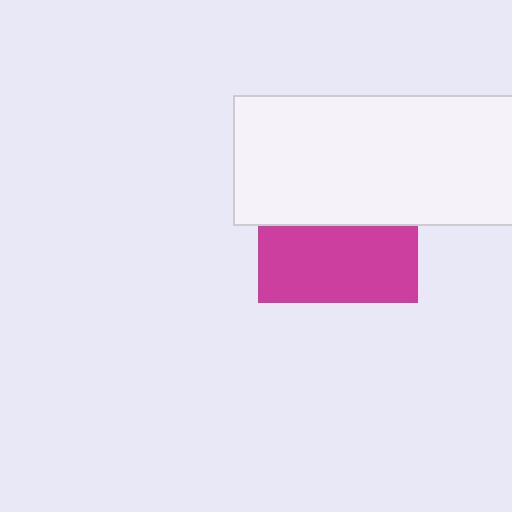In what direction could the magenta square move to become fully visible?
The magenta square could move down. That would shift it out from behind the white rectangle entirely.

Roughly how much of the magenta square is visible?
About half of it is visible (roughly 49%).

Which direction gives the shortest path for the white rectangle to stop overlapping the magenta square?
Moving up gives the shortest separation.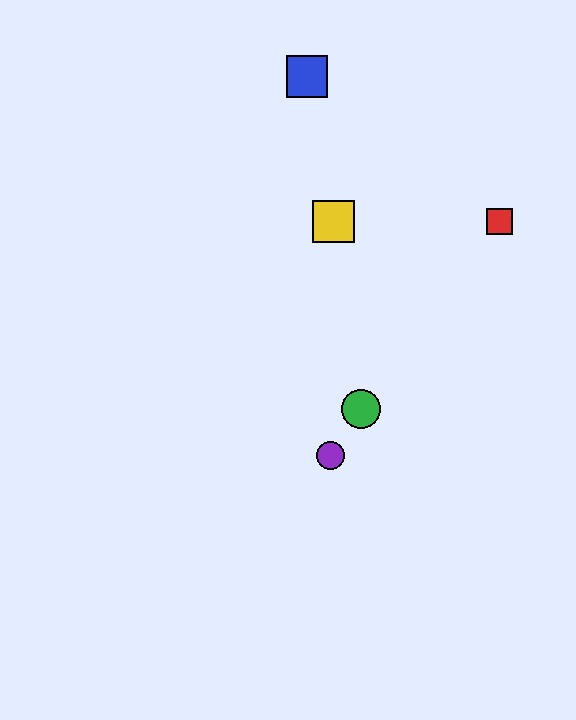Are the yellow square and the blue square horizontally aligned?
No, the yellow square is at y≈221 and the blue square is at y≈77.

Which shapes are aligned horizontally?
The red square, the yellow square are aligned horizontally.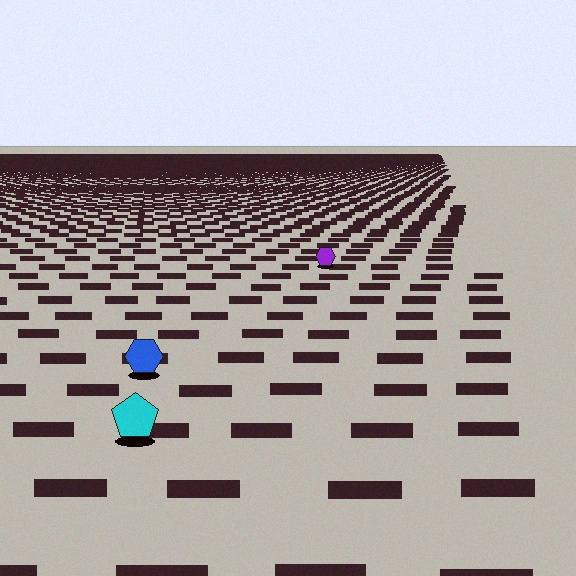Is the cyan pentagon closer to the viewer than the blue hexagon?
Yes. The cyan pentagon is closer — you can tell from the texture gradient: the ground texture is coarser near it.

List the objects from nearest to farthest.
From nearest to farthest: the cyan pentagon, the blue hexagon, the purple hexagon.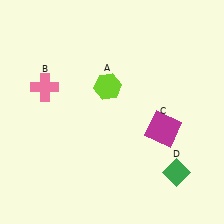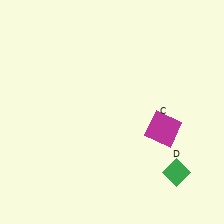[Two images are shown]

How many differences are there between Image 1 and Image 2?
There are 2 differences between the two images.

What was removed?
The lime hexagon (A), the pink cross (B) were removed in Image 2.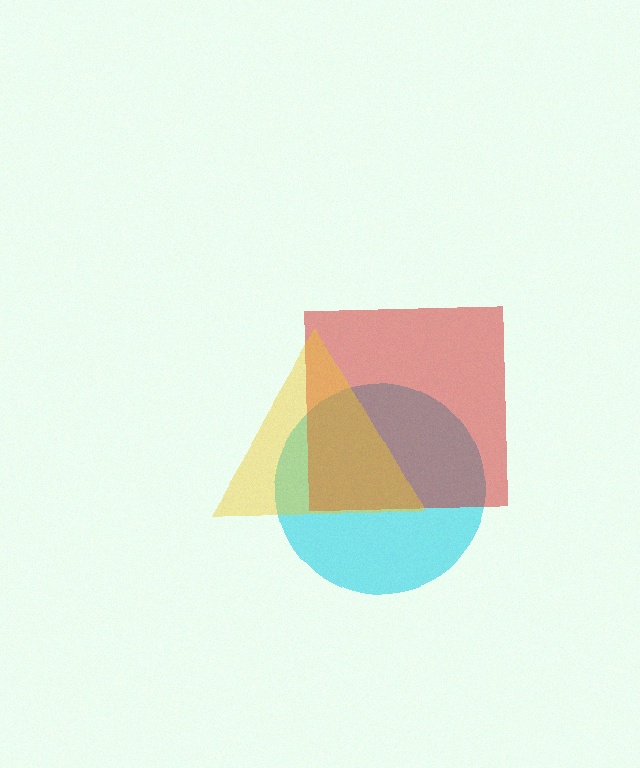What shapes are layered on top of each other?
The layered shapes are: a cyan circle, a red square, a yellow triangle.